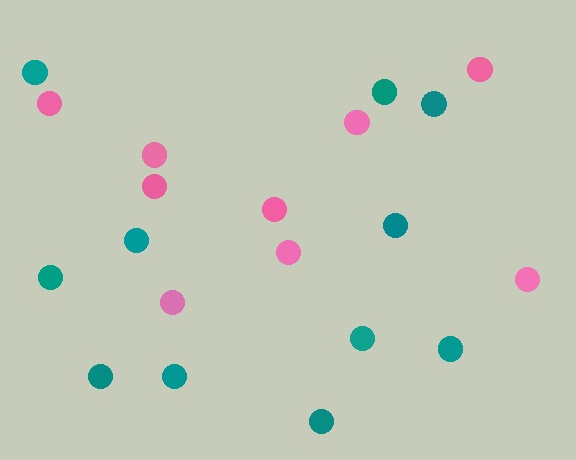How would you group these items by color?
There are 2 groups: one group of pink circles (9) and one group of teal circles (11).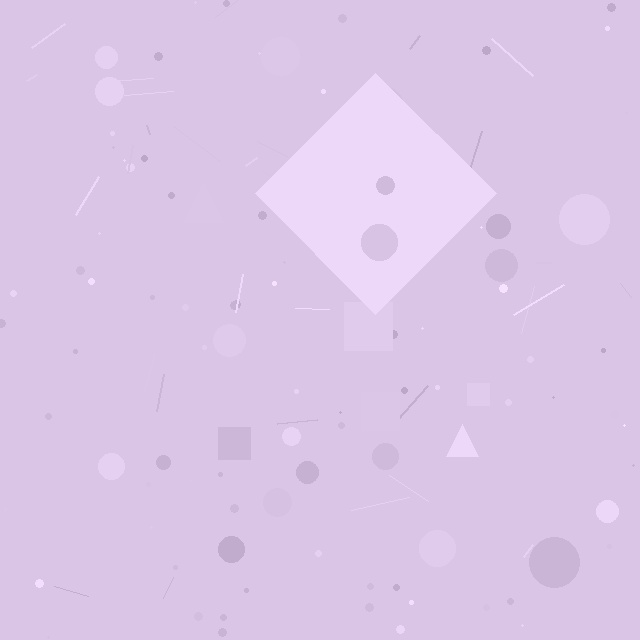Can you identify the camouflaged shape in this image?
The camouflaged shape is a diamond.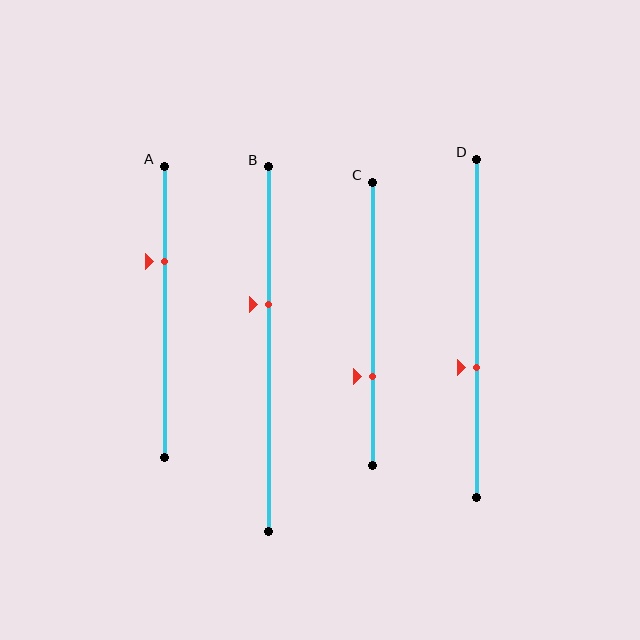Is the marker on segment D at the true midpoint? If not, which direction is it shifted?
No, the marker on segment D is shifted downward by about 12% of the segment length.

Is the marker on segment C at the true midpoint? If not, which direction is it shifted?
No, the marker on segment C is shifted downward by about 19% of the segment length.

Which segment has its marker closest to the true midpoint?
Segment D has its marker closest to the true midpoint.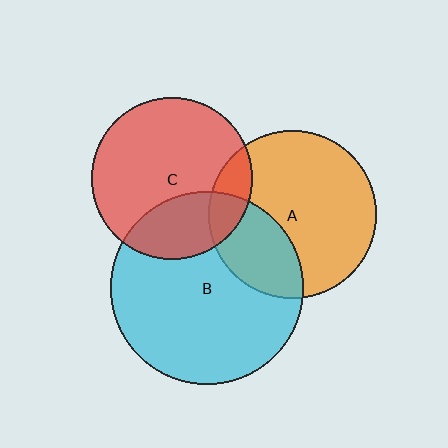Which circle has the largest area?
Circle B (cyan).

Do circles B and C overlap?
Yes.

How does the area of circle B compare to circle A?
Approximately 1.3 times.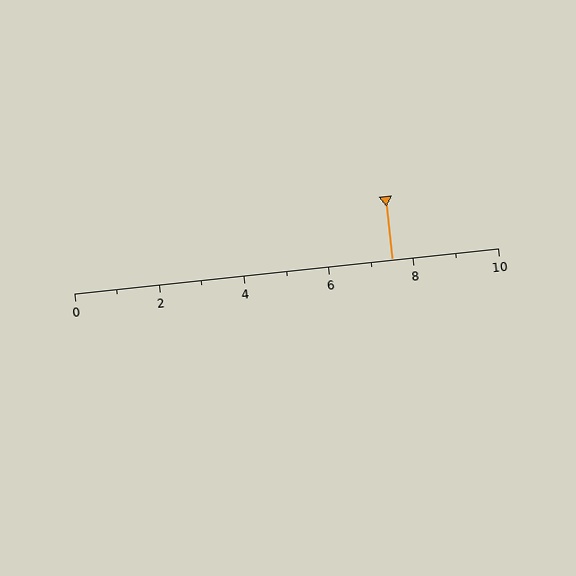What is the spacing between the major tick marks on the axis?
The major ticks are spaced 2 apart.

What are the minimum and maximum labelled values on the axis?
The axis runs from 0 to 10.